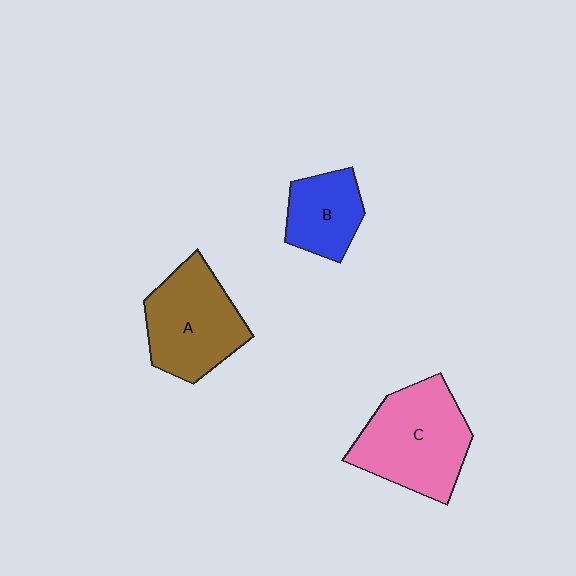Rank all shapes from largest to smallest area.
From largest to smallest: C (pink), A (brown), B (blue).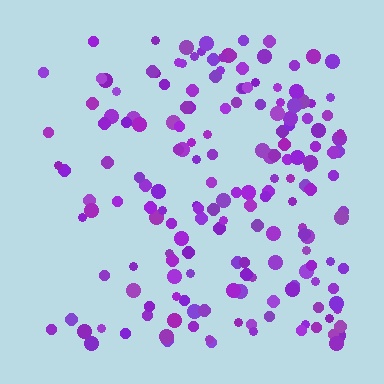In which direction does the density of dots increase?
From left to right, with the right side densest.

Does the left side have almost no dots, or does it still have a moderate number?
Still a moderate number, just noticeably fewer than the right.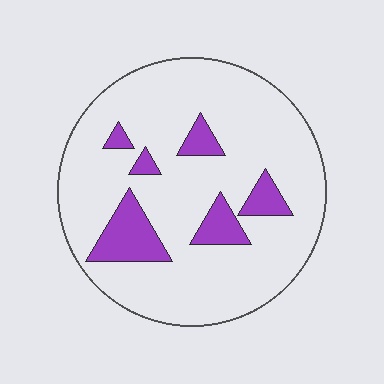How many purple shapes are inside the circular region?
6.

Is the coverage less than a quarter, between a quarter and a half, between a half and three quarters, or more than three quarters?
Less than a quarter.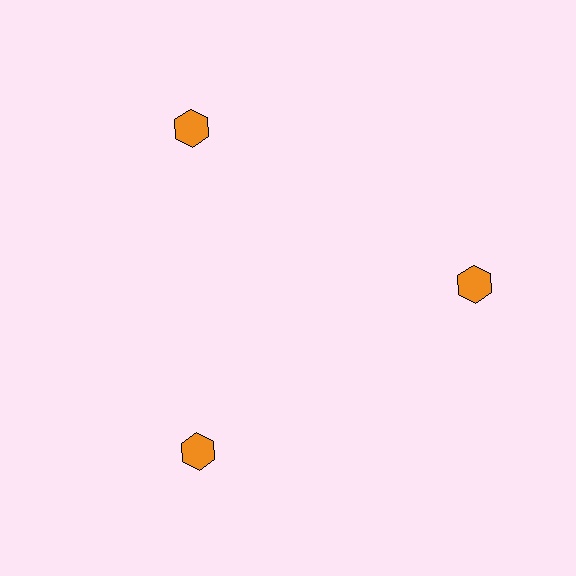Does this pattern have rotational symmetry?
Yes, this pattern has 3-fold rotational symmetry. It looks the same after rotating 120 degrees around the center.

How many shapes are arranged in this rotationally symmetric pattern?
There are 3 shapes, arranged in 3 groups of 1.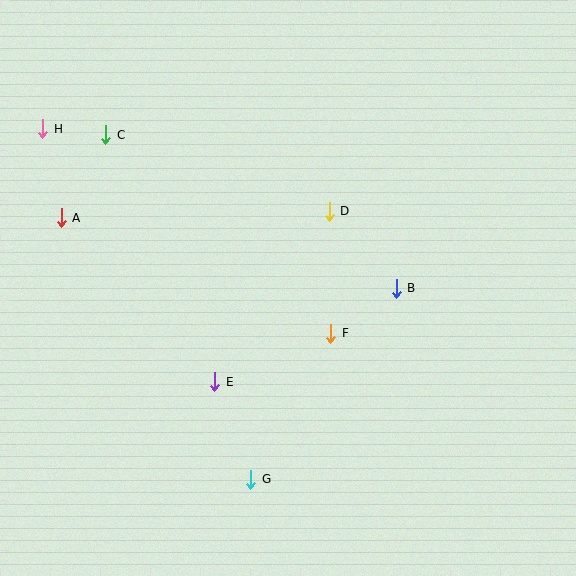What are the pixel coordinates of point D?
Point D is at (329, 211).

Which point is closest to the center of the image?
Point F at (331, 333) is closest to the center.